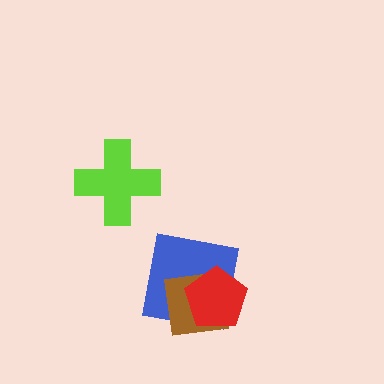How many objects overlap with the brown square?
2 objects overlap with the brown square.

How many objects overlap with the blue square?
2 objects overlap with the blue square.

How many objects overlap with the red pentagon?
2 objects overlap with the red pentagon.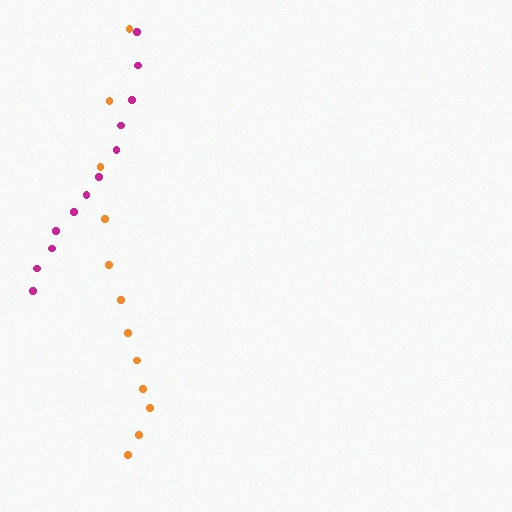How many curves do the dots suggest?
There are 2 distinct paths.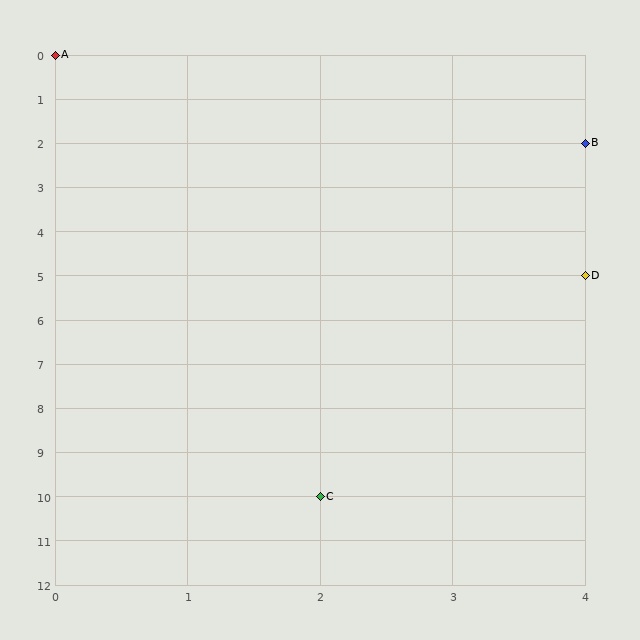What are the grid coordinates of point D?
Point D is at grid coordinates (4, 5).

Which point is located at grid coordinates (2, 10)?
Point C is at (2, 10).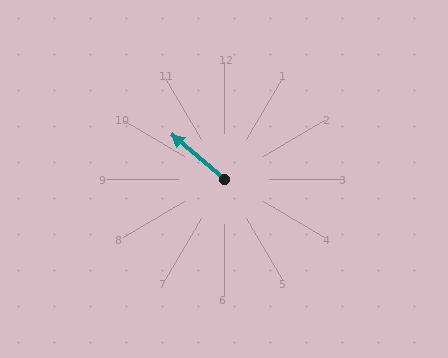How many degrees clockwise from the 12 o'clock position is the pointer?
Approximately 310 degrees.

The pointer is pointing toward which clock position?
Roughly 10 o'clock.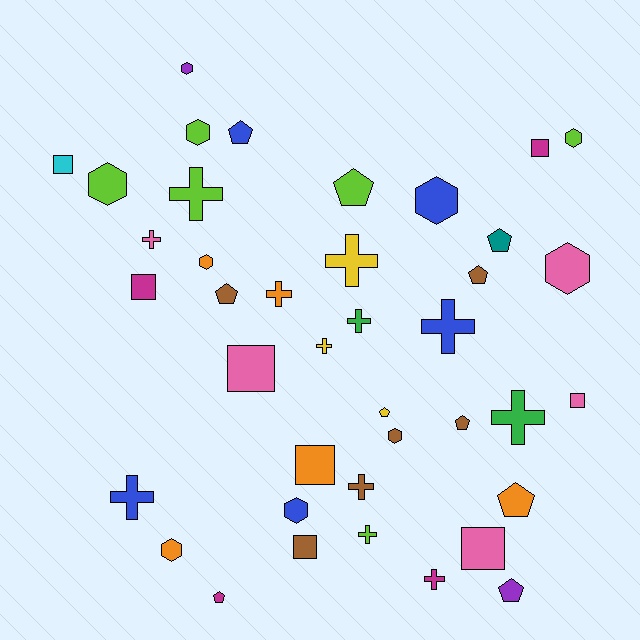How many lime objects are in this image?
There are 6 lime objects.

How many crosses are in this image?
There are 12 crosses.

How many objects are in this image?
There are 40 objects.